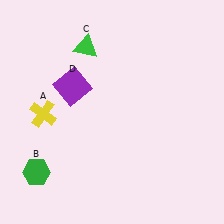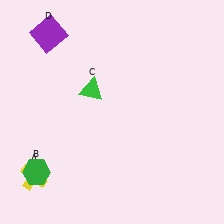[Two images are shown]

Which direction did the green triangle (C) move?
The green triangle (C) moved down.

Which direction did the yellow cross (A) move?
The yellow cross (A) moved down.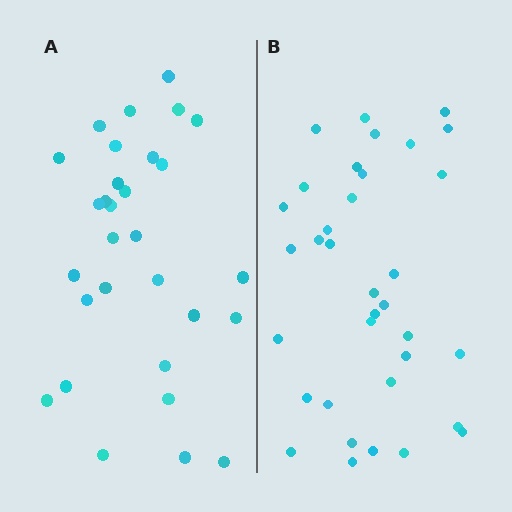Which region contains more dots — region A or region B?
Region B (the right region) has more dots.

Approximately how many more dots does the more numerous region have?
Region B has about 5 more dots than region A.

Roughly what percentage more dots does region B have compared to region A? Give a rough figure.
About 15% more.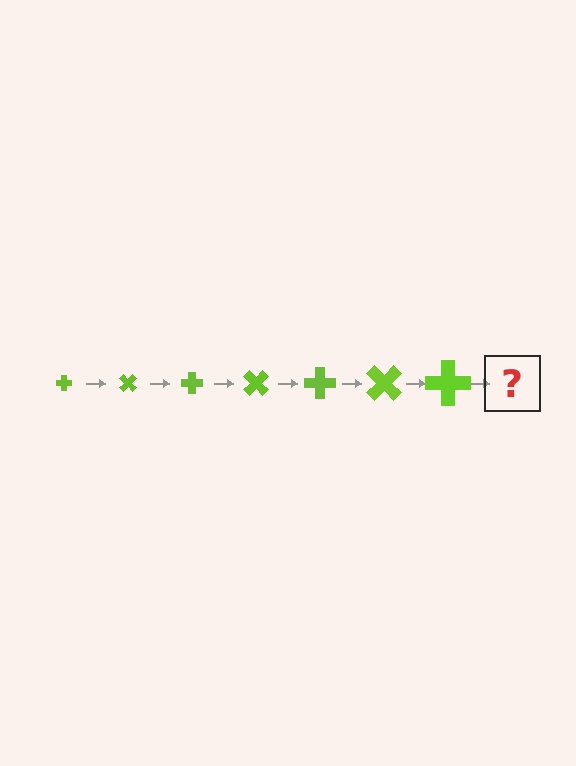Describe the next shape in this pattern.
It should be a cross, larger than the previous one and rotated 315 degrees from the start.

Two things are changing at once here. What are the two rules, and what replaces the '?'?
The two rules are that the cross grows larger each step and it rotates 45 degrees each step. The '?' should be a cross, larger than the previous one and rotated 315 degrees from the start.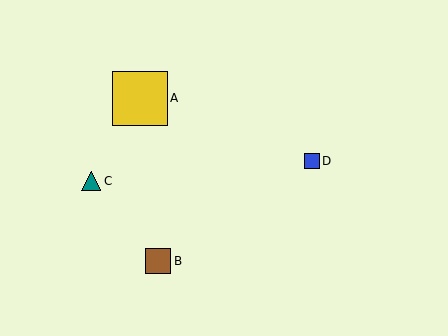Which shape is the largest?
The yellow square (labeled A) is the largest.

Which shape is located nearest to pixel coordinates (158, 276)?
The brown square (labeled B) at (158, 261) is nearest to that location.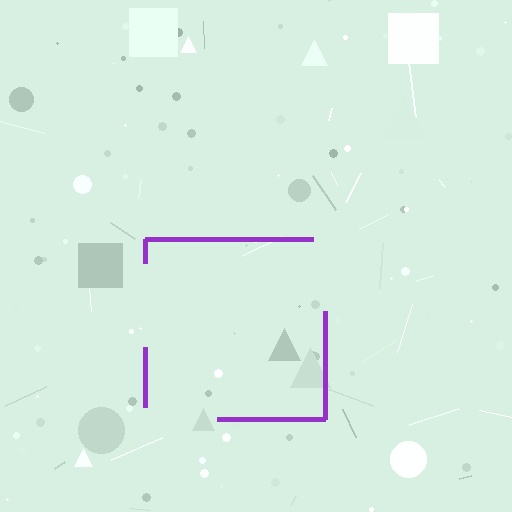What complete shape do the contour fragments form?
The contour fragments form a square.